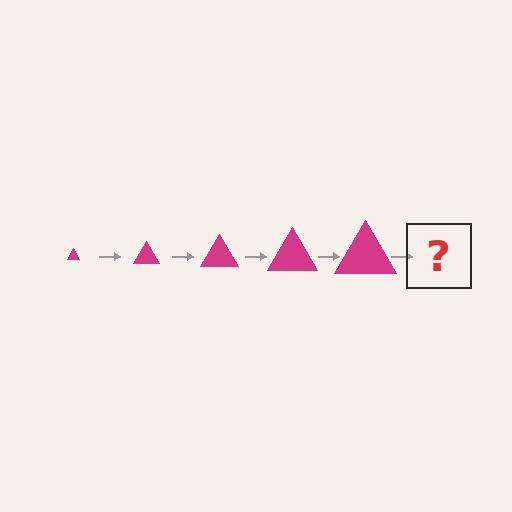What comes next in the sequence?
The next element should be a magenta triangle, larger than the previous one.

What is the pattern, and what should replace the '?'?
The pattern is that the triangle gets progressively larger each step. The '?' should be a magenta triangle, larger than the previous one.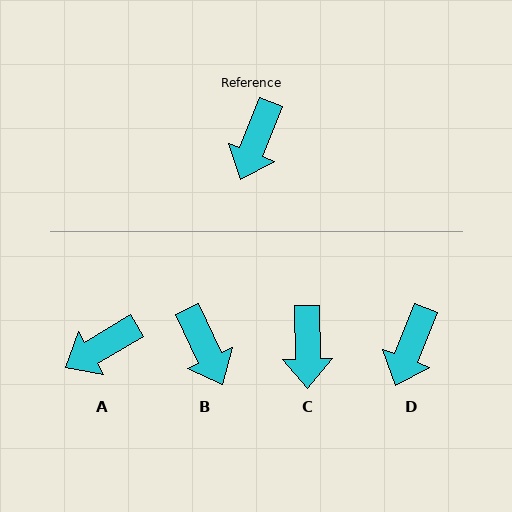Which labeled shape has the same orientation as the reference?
D.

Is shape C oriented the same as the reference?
No, it is off by about 22 degrees.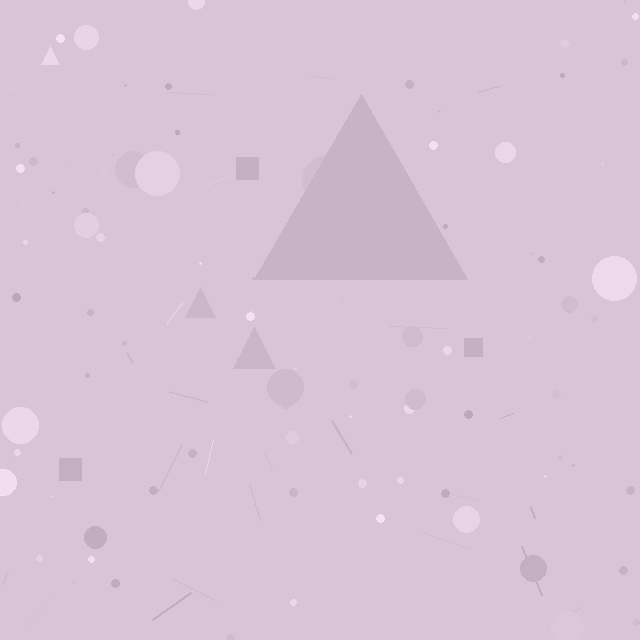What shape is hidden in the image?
A triangle is hidden in the image.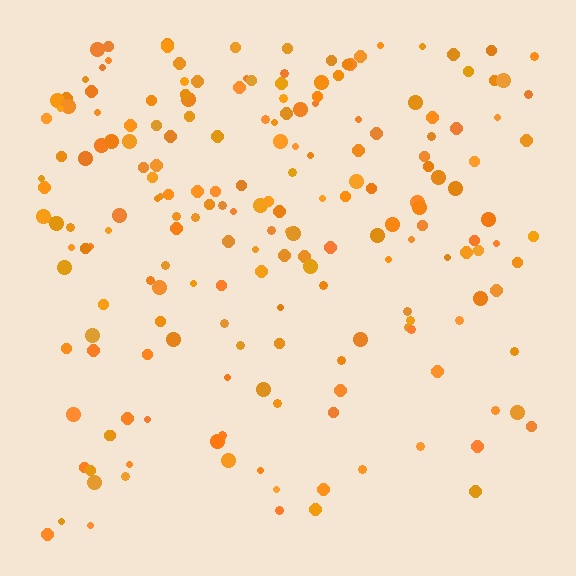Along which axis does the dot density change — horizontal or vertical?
Vertical.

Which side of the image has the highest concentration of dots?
The top.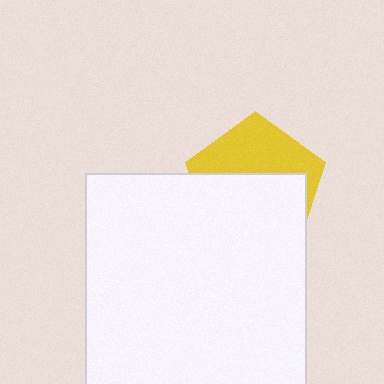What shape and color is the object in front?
The object in front is a white square.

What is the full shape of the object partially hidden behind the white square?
The partially hidden object is a yellow pentagon.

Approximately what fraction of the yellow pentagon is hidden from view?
Roughly 58% of the yellow pentagon is hidden behind the white square.